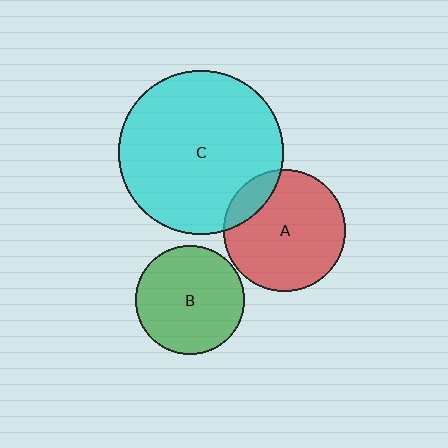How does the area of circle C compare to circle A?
Approximately 1.8 times.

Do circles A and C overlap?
Yes.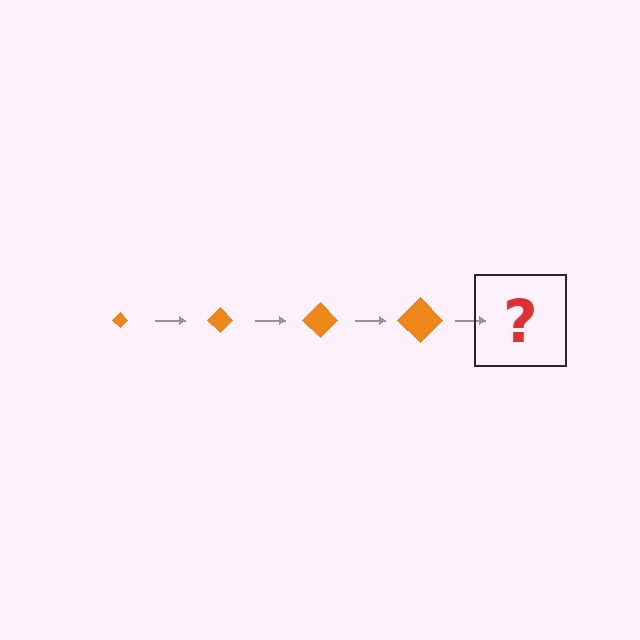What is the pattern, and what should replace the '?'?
The pattern is that the diamond gets progressively larger each step. The '?' should be an orange diamond, larger than the previous one.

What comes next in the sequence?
The next element should be an orange diamond, larger than the previous one.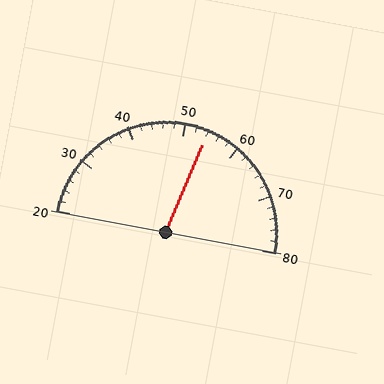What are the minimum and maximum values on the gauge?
The gauge ranges from 20 to 80.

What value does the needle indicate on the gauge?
The needle indicates approximately 54.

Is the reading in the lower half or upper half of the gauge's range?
The reading is in the upper half of the range (20 to 80).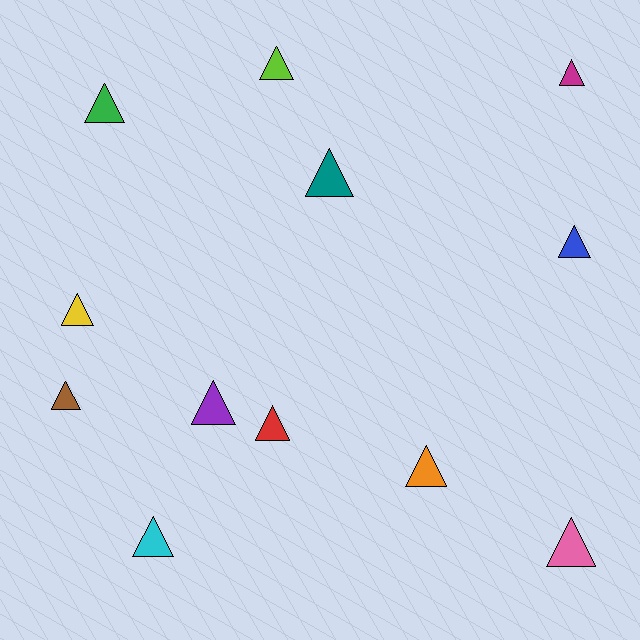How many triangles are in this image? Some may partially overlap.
There are 12 triangles.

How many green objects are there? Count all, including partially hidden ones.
There is 1 green object.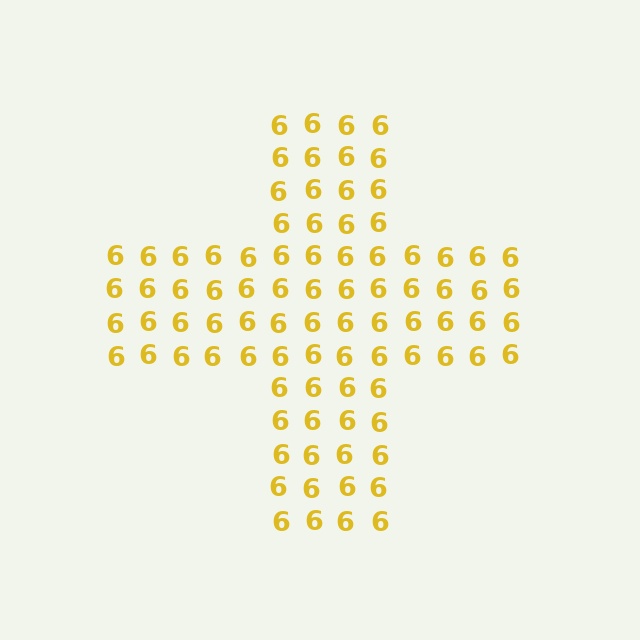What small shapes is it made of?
It is made of small digit 6's.